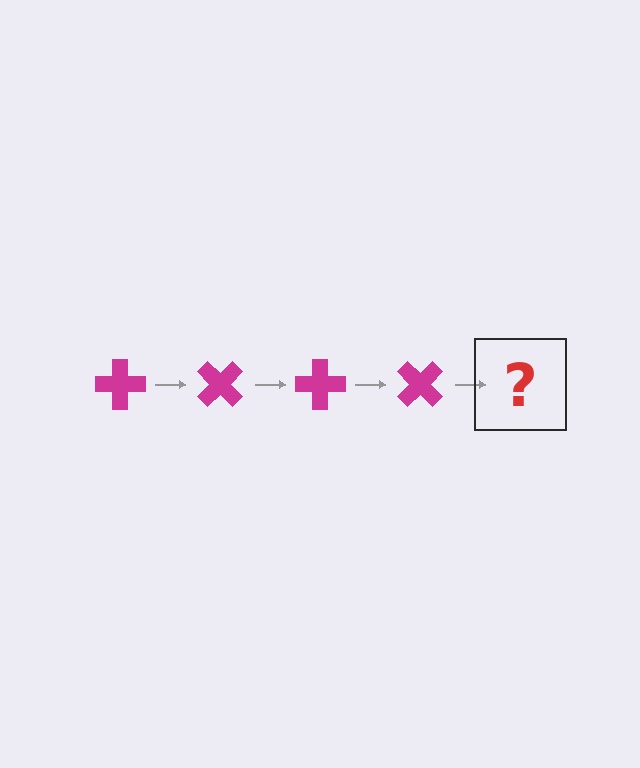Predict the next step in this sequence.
The next step is a magenta cross rotated 180 degrees.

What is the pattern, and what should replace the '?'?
The pattern is that the cross rotates 45 degrees each step. The '?' should be a magenta cross rotated 180 degrees.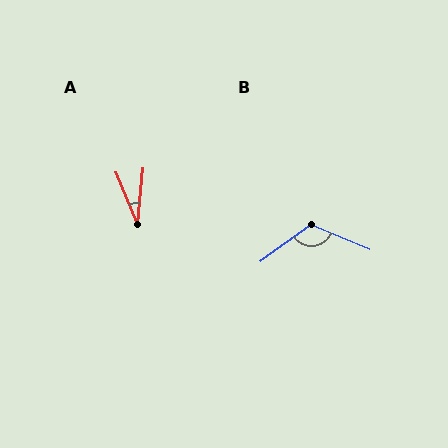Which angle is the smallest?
A, at approximately 28 degrees.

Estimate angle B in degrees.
Approximately 121 degrees.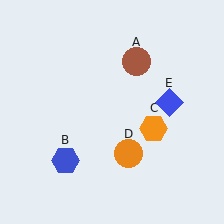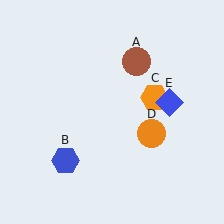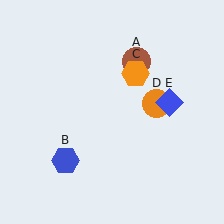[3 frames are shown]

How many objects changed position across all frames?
2 objects changed position: orange hexagon (object C), orange circle (object D).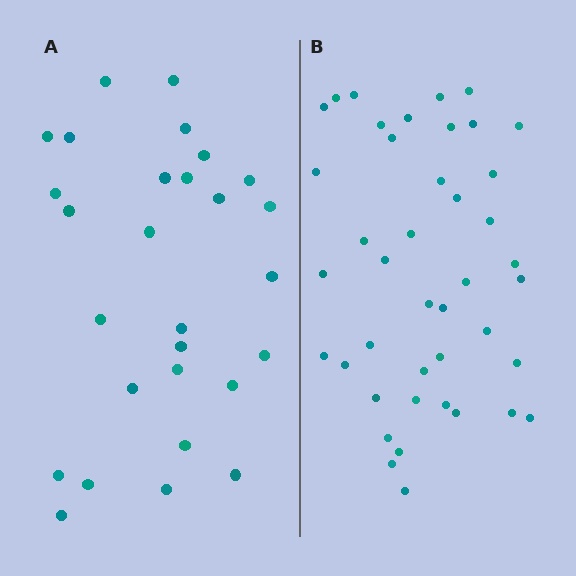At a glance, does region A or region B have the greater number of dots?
Region B (the right region) has more dots.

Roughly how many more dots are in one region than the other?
Region B has approximately 15 more dots than region A.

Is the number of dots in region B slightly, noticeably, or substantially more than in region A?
Region B has substantially more. The ratio is roughly 1.5 to 1.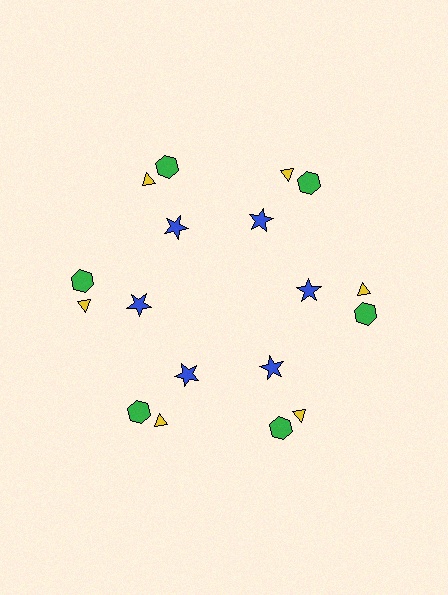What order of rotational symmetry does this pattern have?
This pattern has 6-fold rotational symmetry.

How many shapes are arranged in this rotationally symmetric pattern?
There are 18 shapes, arranged in 6 groups of 3.